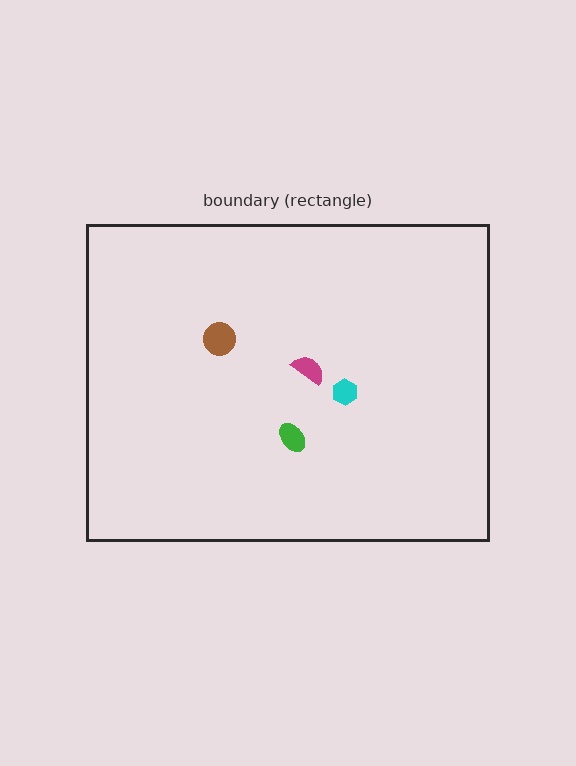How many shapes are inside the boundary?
4 inside, 0 outside.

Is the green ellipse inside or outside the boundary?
Inside.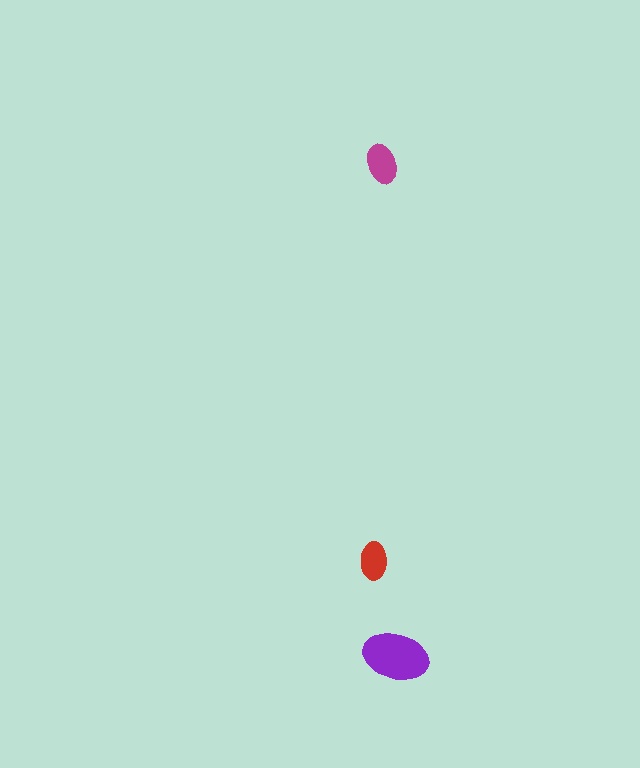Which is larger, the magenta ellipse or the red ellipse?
The magenta one.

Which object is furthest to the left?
The red ellipse is leftmost.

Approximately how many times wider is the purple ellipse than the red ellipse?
About 1.5 times wider.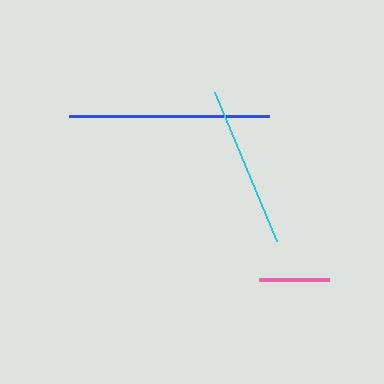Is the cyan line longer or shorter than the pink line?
The cyan line is longer than the pink line.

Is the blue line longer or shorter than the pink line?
The blue line is longer than the pink line.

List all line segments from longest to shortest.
From longest to shortest: blue, cyan, pink.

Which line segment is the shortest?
The pink line is the shortest at approximately 70 pixels.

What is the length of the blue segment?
The blue segment is approximately 200 pixels long.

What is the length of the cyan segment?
The cyan segment is approximately 161 pixels long.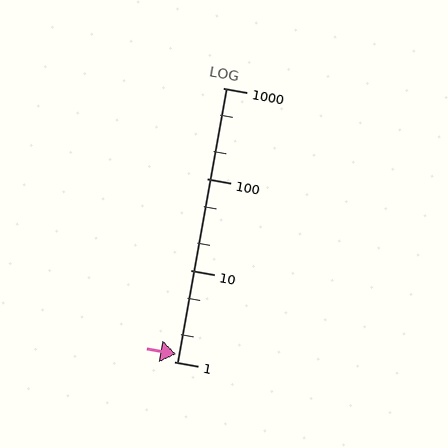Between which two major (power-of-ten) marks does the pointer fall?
The pointer is between 1 and 10.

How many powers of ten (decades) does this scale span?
The scale spans 3 decades, from 1 to 1000.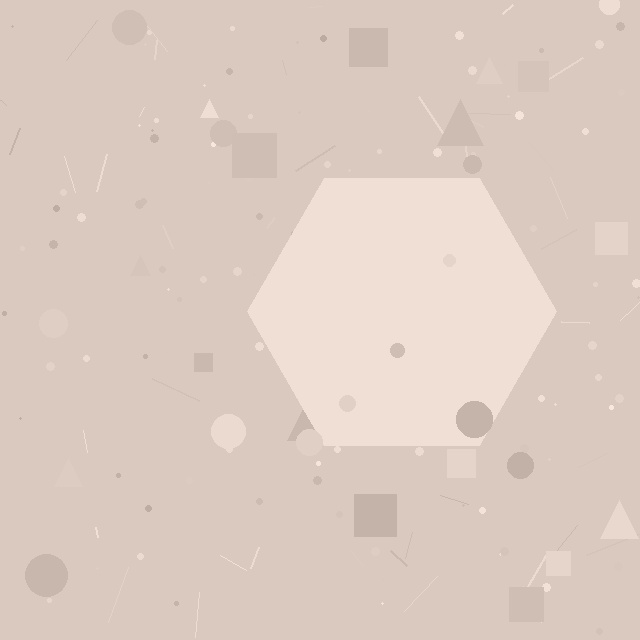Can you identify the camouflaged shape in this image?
The camouflaged shape is a hexagon.